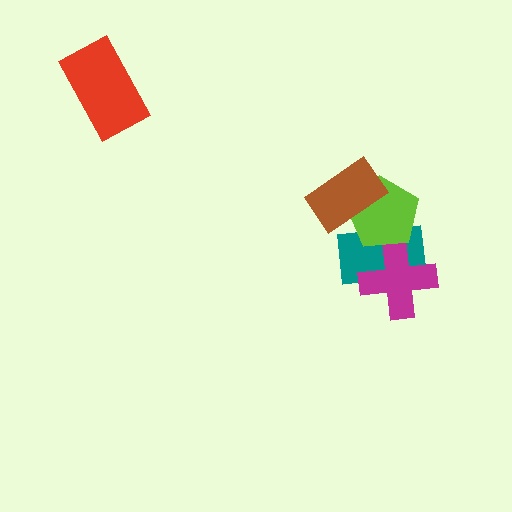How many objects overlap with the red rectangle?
0 objects overlap with the red rectangle.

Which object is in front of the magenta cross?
The lime pentagon is in front of the magenta cross.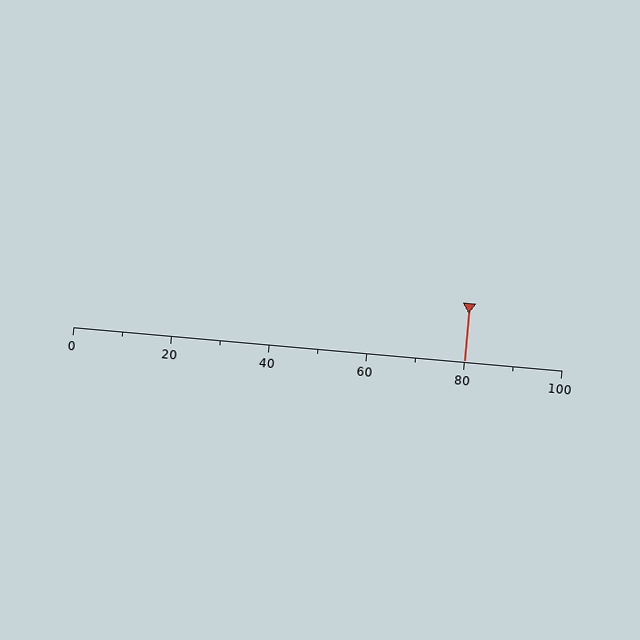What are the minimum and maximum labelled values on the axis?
The axis runs from 0 to 100.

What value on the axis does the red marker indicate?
The marker indicates approximately 80.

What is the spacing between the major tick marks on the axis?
The major ticks are spaced 20 apart.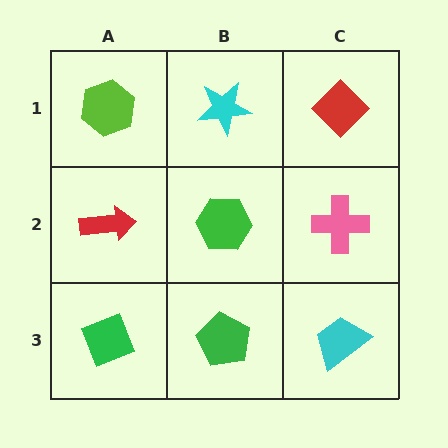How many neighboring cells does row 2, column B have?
4.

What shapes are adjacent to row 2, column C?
A red diamond (row 1, column C), a cyan trapezoid (row 3, column C), a green hexagon (row 2, column B).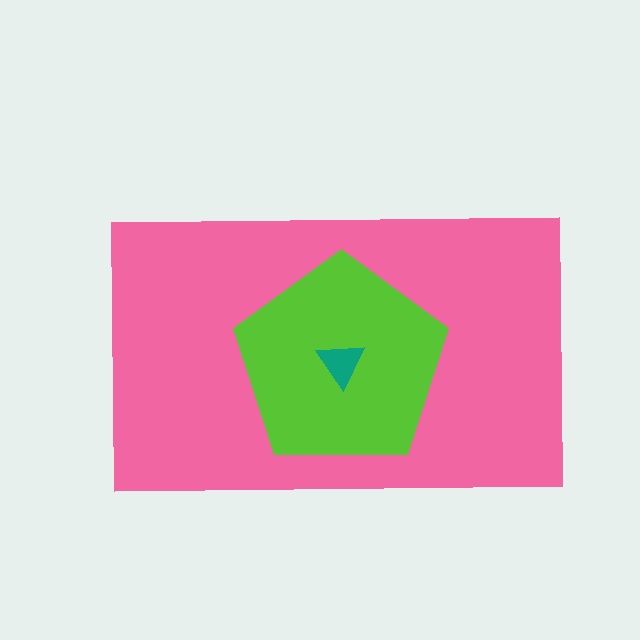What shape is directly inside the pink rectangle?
The lime pentagon.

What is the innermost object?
The teal triangle.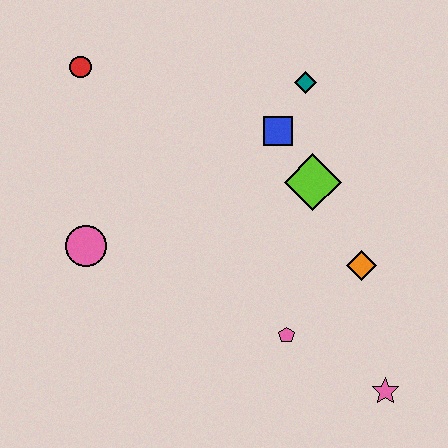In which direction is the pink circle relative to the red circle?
The pink circle is below the red circle.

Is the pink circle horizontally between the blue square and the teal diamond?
No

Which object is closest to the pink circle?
The red circle is closest to the pink circle.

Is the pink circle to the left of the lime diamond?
Yes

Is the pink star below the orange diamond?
Yes